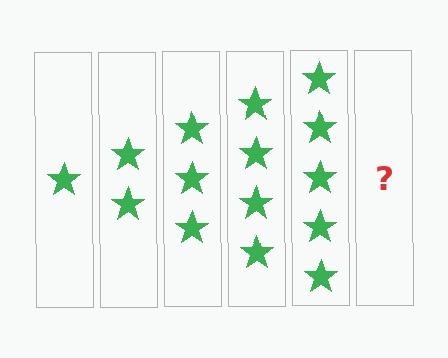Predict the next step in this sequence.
The next step is 6 stars.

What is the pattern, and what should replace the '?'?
The pattern is that each step adds one more star. The '?' should be 6 stars.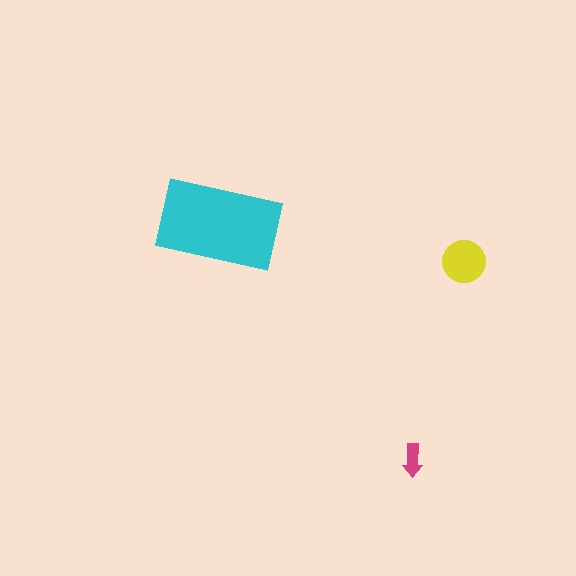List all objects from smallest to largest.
The magenta arrow, the yellow circle, the cyan rectangle.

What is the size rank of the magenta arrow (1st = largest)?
3rd.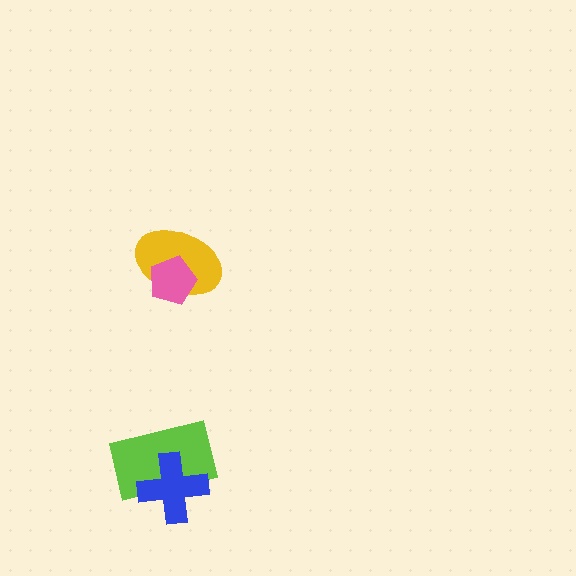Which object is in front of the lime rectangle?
The blue cross is in front of the lime rectangle.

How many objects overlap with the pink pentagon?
1 object overlaps with the pink pentagon.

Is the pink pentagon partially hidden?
No, no other shape covers it.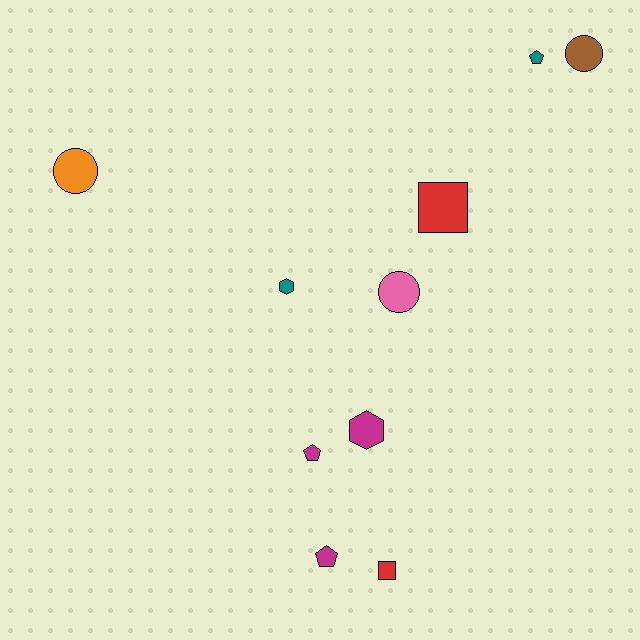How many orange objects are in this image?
There is 1 orange object.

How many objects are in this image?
There are 10 objects.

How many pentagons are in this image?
There are 3 pentagons.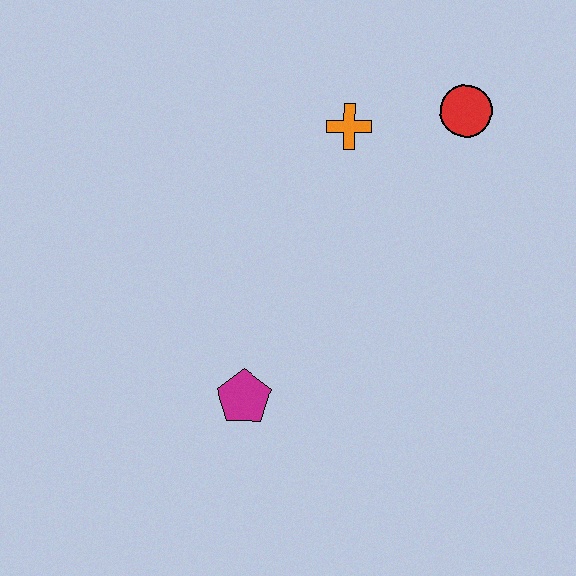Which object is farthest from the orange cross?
The magenta pentagon is farthest from the orange cross.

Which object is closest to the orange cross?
The red circle is closest to the orange cross.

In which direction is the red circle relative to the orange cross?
The red circle is to the right of the orange cross.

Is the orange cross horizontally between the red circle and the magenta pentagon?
Yes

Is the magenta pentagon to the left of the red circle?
Yes